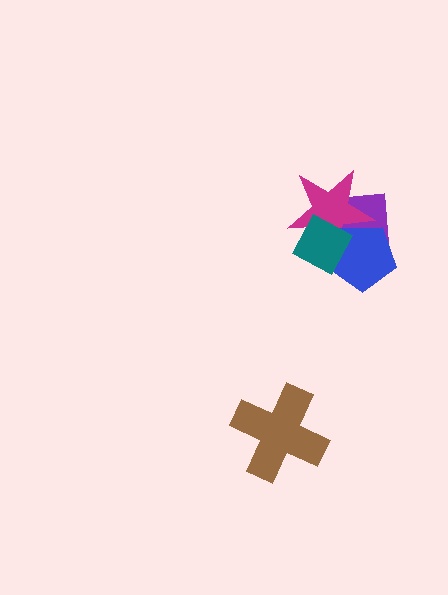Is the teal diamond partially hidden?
No, no other shape covers it.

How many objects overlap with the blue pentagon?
3 objects overlap with the blue pentagon.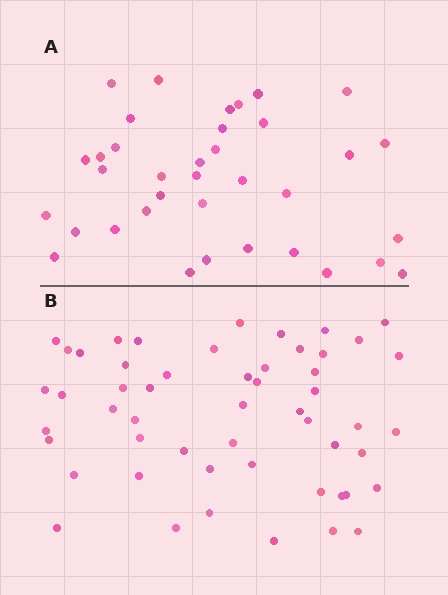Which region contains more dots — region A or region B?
Region B (the bottom region) has more dots.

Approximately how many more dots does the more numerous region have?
Region B has approximately 15 more dots than region A.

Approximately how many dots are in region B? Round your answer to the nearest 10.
About 50 dots. (The exact count is 53, which rounds to 50.)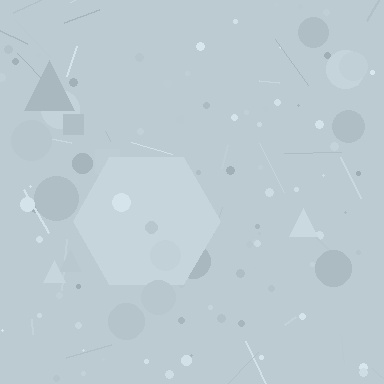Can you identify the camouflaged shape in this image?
The camouflaged shape is a hexagon.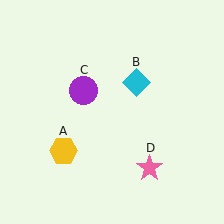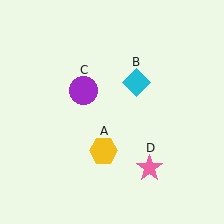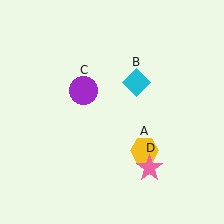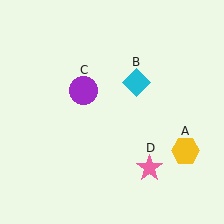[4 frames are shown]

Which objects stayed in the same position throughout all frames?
Cyan diamond (object B) and purple circle (object C) and pink star (object D) remained stationary.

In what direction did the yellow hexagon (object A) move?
The yellow hexagon (object A) moved right.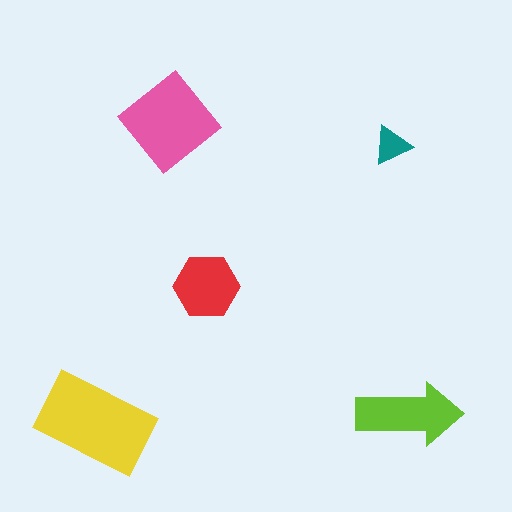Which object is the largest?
The yellow rectangle.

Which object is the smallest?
The teal triangle.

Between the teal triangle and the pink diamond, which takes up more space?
The pink diamond.